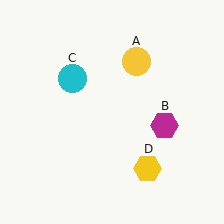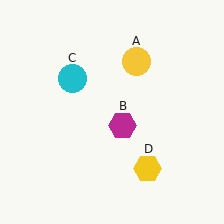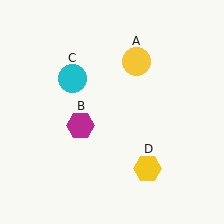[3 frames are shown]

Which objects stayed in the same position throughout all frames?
Yellow circle (object A) and cyan circle (object C) and yellow hexagon (object D) remained stationary.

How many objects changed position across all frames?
1 object changed position: magenta hexagon (object B).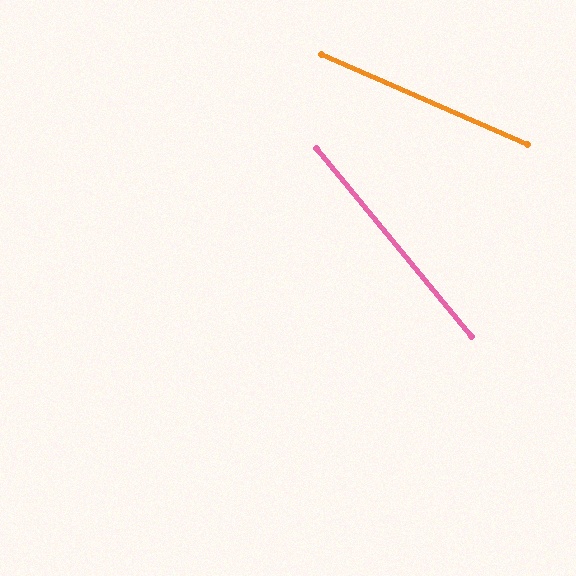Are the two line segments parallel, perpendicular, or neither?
Neither parallel nor perpendicular — they differ by about 27°.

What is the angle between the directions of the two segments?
Approximately 27 degrees.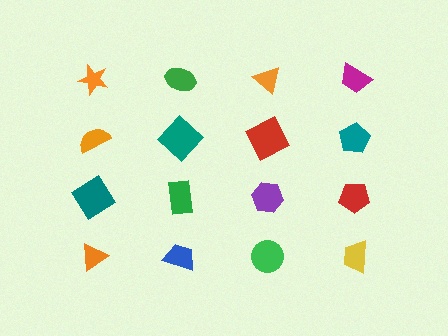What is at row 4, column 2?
A blue trapezoid.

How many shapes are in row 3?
4 shapes.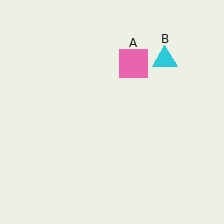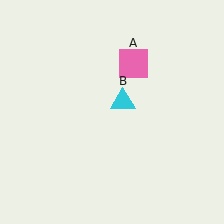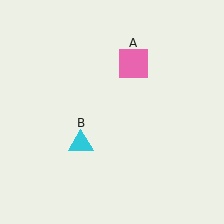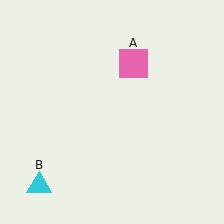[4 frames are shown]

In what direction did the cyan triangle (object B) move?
The cyan triangle (object B) moved down and to the left.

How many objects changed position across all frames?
1 object changed position: cyan triangle (object B).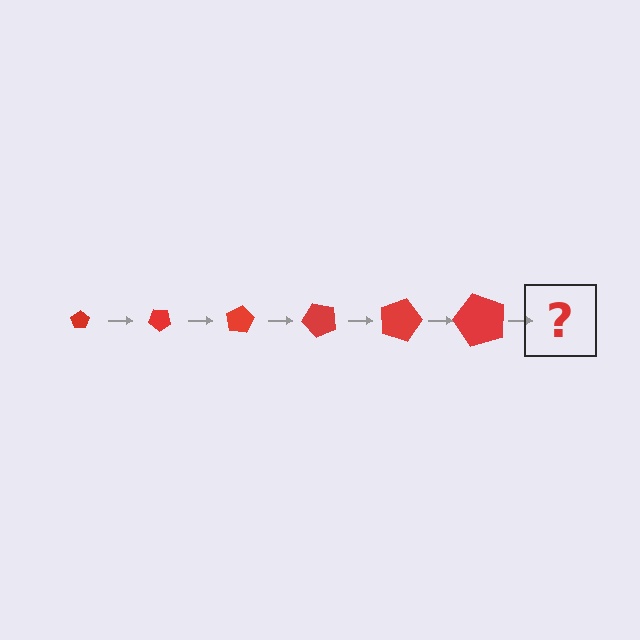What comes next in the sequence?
The next element should be a pentagon, larger than the previous one and rotated 240 degrees from the start.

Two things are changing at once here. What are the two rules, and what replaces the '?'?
The two rules are that the pentagon grows larger each step and it rotates 40 degrees each step. The '?' should be a pentagon, larger than the previous one and rotated 240 degrees from the start.